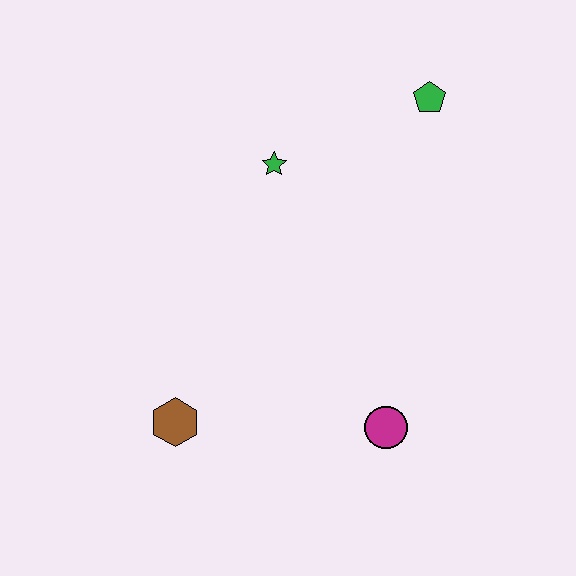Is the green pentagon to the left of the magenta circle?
No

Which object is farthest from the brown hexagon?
The green pentagon is farthest from the brown hexagon.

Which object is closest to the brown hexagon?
The magenta circle is closest to the brown hexagon.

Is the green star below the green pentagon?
Yes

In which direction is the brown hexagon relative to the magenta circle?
The brown hexagon is to the left of the magenta circle.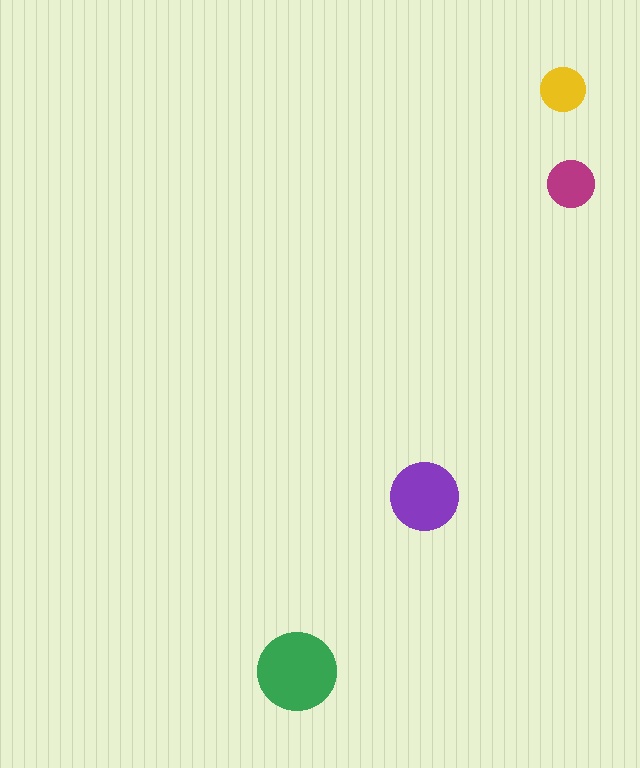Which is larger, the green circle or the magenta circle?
The green one.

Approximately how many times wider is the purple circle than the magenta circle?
About 1.5 times wider.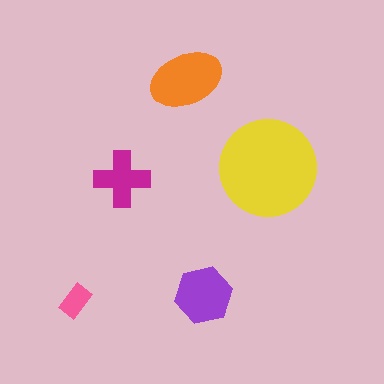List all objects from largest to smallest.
The yellow circle, the orange ellipse, the purple hexagon, the magenta cross, the pink rectangle.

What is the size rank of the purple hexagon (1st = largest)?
3rd.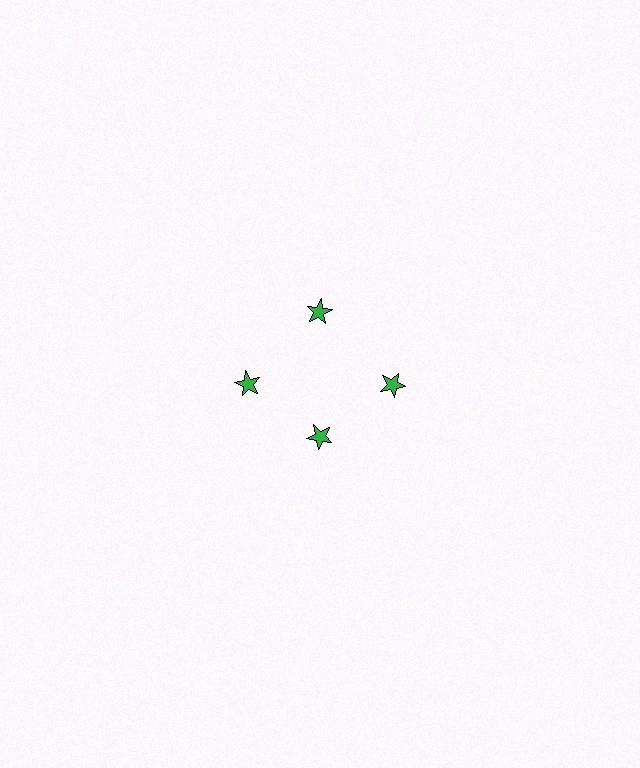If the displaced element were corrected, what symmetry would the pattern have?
It would have 4-fold rotational symmetry — the pattern would map onto itself every 90 degrees.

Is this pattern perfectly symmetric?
No. The 4 green stars are arranged in a ring, but one element near the 6 o'clock position is pulled inward toward the center, breaking the 4-fold rotational symmetry.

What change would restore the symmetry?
The symmetry would be restored by moving it outward, back onto the ring so that all 4 stars sit at equal angles and equal distance from the center.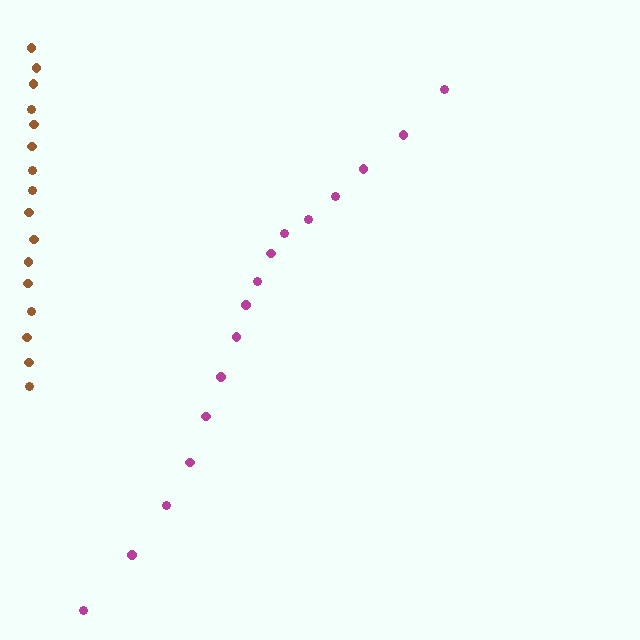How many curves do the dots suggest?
There are 2 distinct paths.